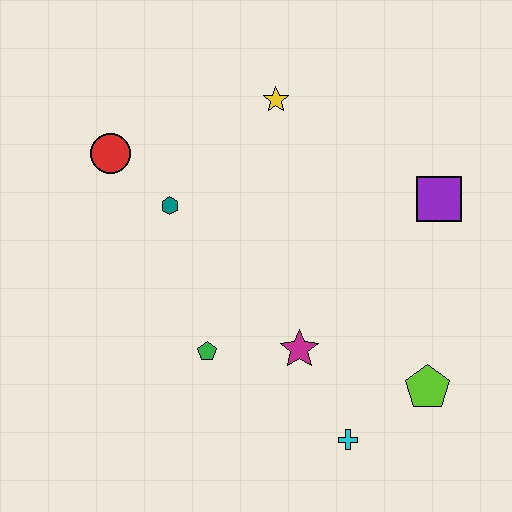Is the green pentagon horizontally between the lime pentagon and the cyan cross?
No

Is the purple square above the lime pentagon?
Yes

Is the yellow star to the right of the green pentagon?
Yes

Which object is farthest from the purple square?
The red circle is farthest from the purple square.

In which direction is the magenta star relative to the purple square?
The magenta star is below the purple square.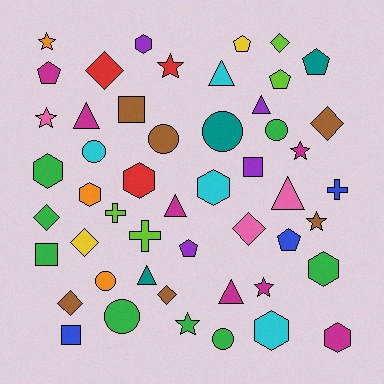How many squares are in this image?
There are 4 squares.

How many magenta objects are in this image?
There are 7 magenta objects.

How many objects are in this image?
There are 50 objects.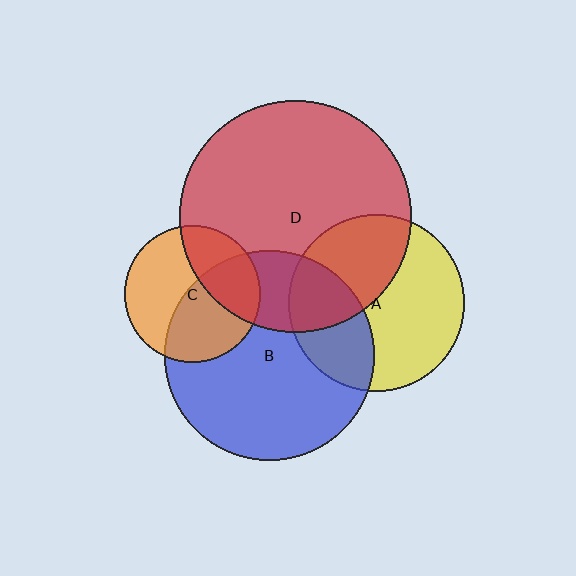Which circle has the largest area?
Circle D (red).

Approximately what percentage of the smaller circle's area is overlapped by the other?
Approximately 30%.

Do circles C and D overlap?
Yes.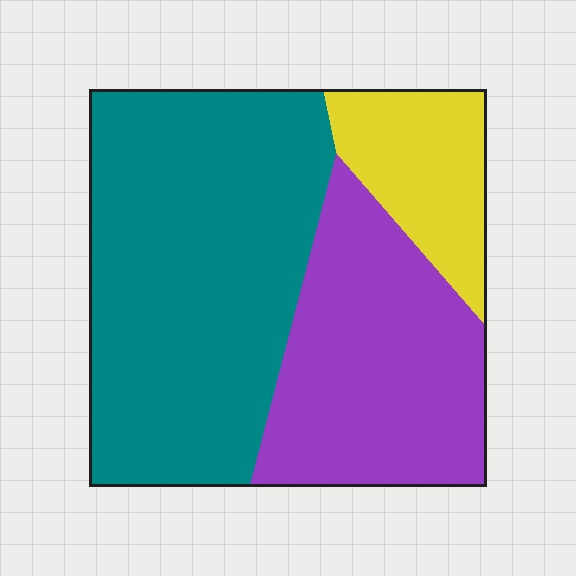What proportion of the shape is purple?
Purple covers 33% of the shape.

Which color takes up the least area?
Yellow, at roughly 15%.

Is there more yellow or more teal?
Teal.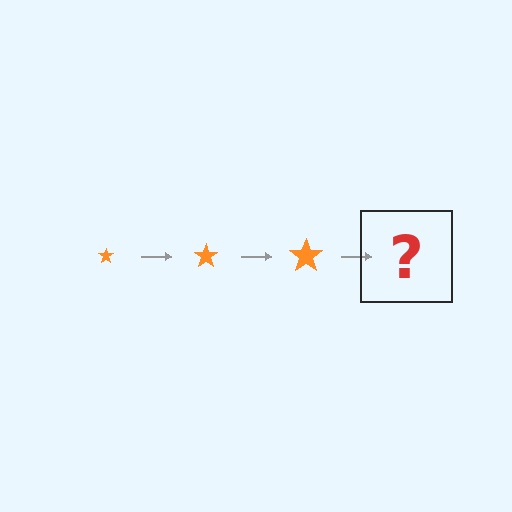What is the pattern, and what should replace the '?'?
The pattern is that the star gets progressively larger each step. The '?' should be an orange star, larger than the previous one.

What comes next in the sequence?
The next element should be an orange star, larger than the previous one.